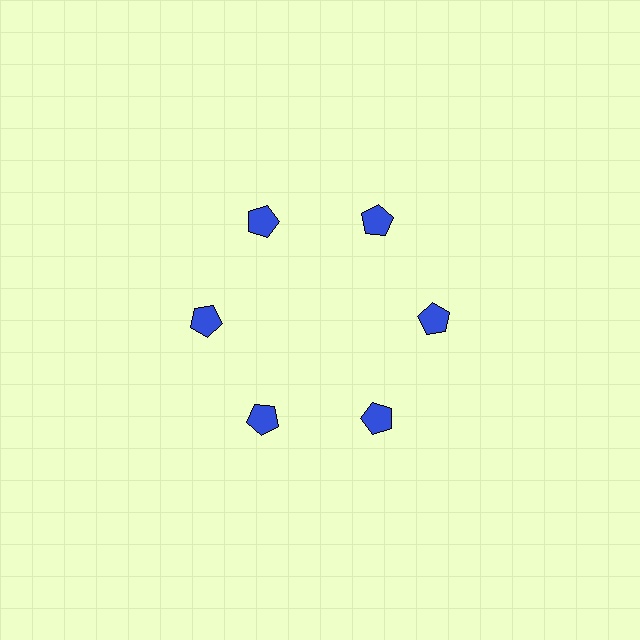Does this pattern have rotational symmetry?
Yes, this pattern has 6-fold rotational symmetry. It looks the same after rotating 60 degrees around the center.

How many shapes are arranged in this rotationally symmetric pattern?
There are 6 shapes, arranged in 6 groups of 1.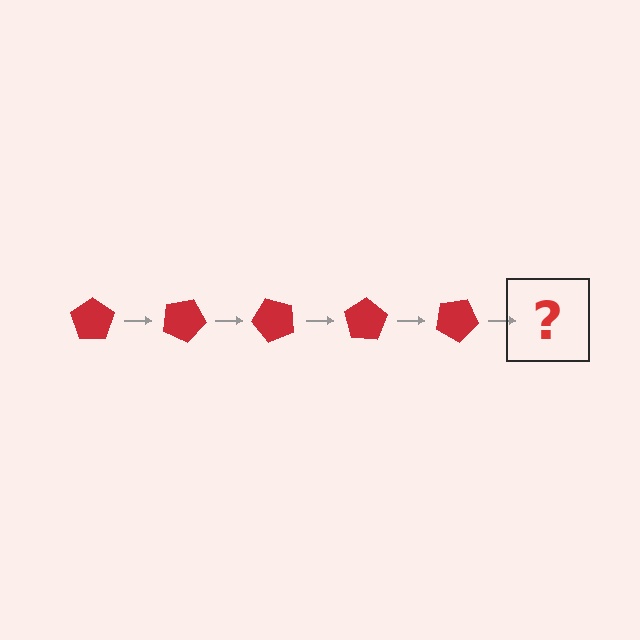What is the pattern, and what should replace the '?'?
The pattern is that the pentagon rotates 25 degrees each step. The '?' should be a red pentagon rotated 125 degrees.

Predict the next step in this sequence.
The next step is a red pentagon rotated 125 degrees.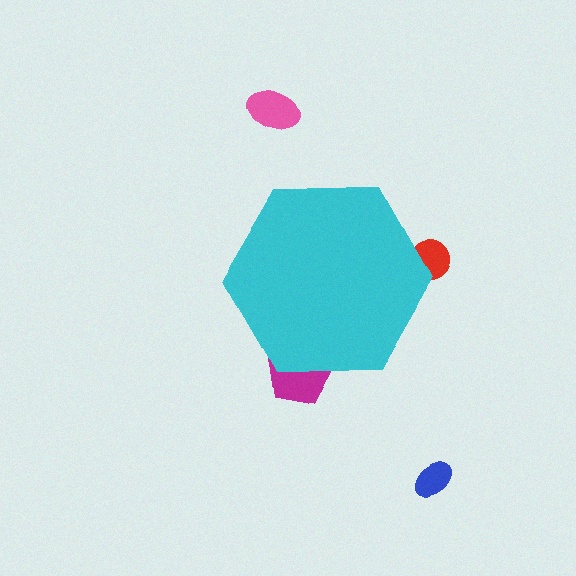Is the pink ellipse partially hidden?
No, the pink ellipse is fully visible.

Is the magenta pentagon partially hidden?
Yes, the magenta pentagon is partially hidden behind the cyan hexagon.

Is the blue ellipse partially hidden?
No, the blue ellipse is fully visible.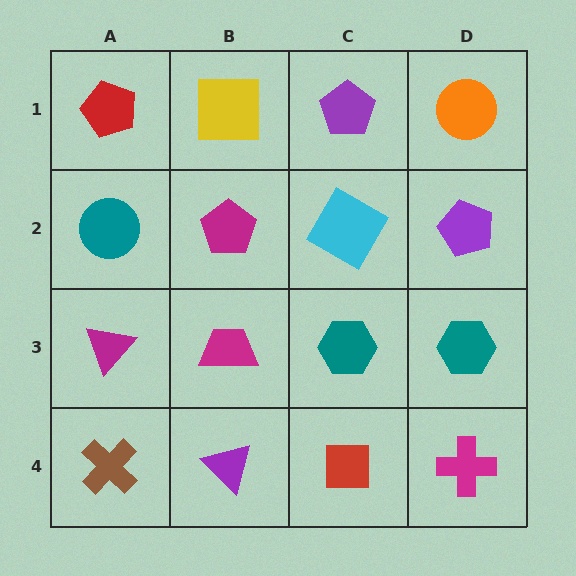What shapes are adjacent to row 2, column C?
A purple pentagon (row 1, column C), a teal hexagon (row 3, column C), a magenta pentagon (row 2, column B), a purple pentagon (row 2, column D).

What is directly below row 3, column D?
A magenta cross.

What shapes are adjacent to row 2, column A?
A red pentagon (row 1, column A), a magenta triangle (row 3, column A), a magenta pentagon (row 2, column B).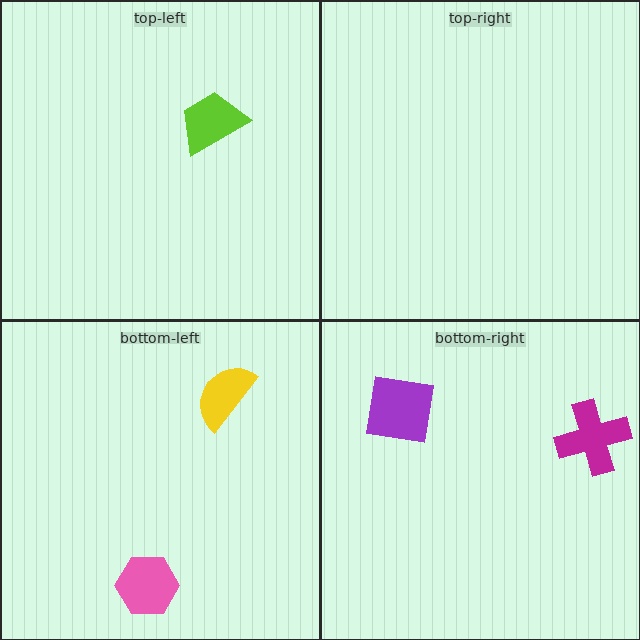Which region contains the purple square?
The bottom-right region.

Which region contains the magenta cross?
The bottom-right region.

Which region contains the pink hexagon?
The bottom-left region.